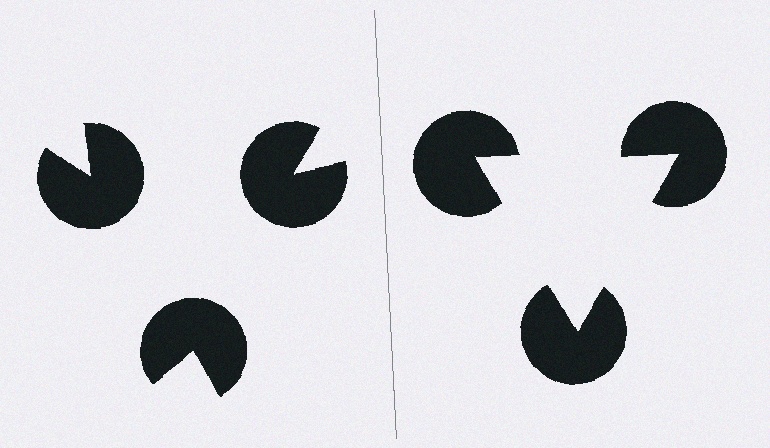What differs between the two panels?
The pac-man discs are positioned identically on both sides; only the wedge orientations differ. On the right they align to a triangle; on the left they are misaligned.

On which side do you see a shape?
An illusory triangle appears on the right side. On the left side the wedge cuts are rotated, so no coherent shape forms.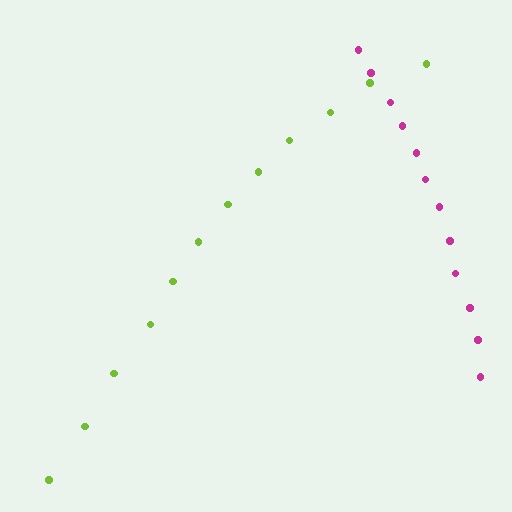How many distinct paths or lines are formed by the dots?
There are 2 distinct paths.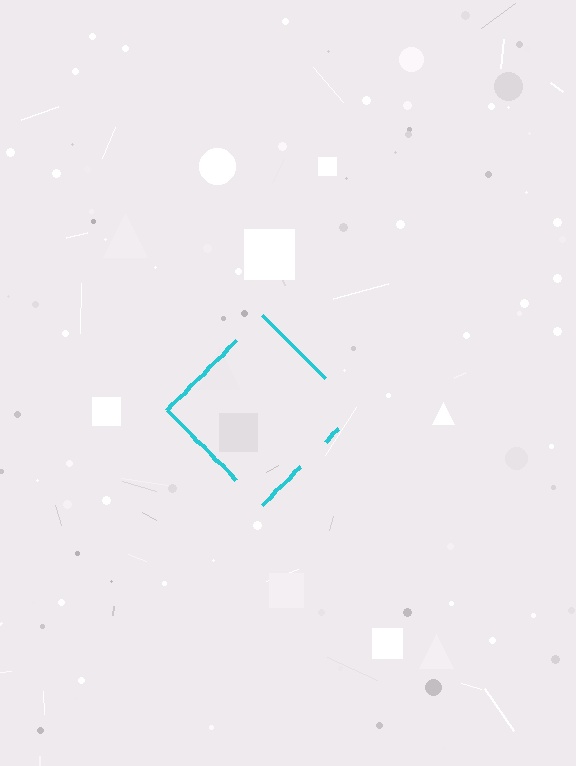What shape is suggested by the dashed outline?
The dashed outline suggests a diamond.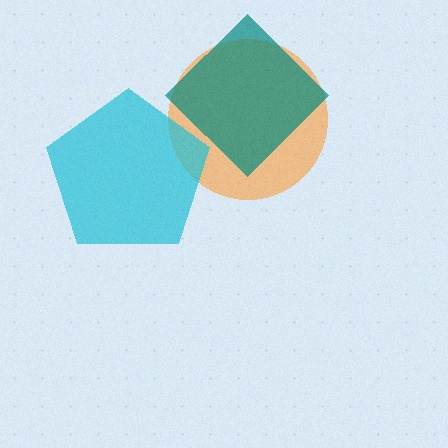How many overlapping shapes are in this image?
There are 3 overlapping shapes in the image.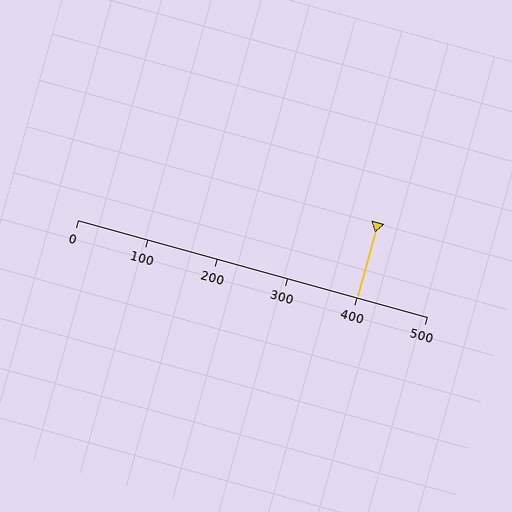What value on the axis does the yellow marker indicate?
The marker indicates approximately 400.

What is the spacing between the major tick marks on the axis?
The major ticks are spaced 100 apart.